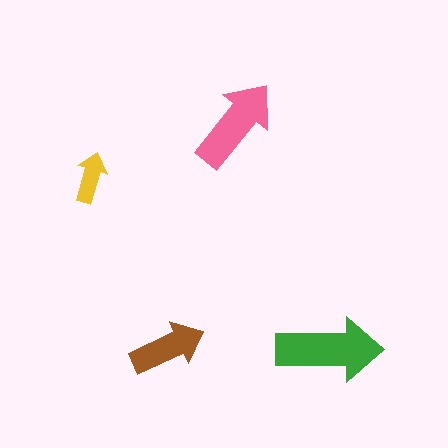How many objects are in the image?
There are 4 objects in the image.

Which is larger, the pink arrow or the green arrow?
The green one.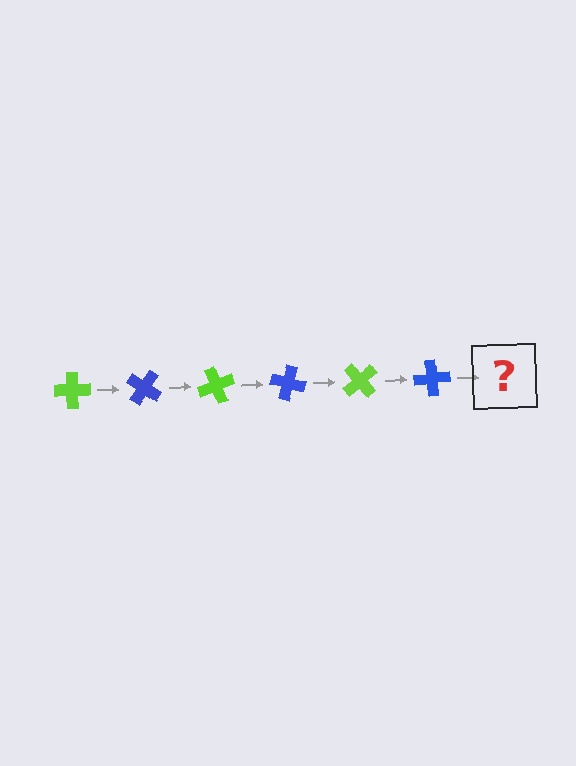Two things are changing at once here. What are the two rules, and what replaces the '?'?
The two rules are that it rotates 35 degrees each step and the color cycles through lime and blue. The '?' should be a lime cross, rotated 210 degrees from the start.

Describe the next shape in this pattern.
It should be a lime cross, rotated 210 degrees from the start.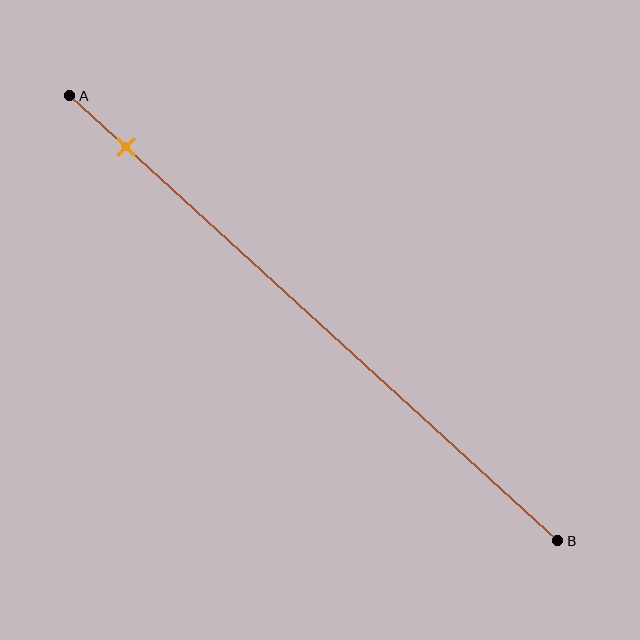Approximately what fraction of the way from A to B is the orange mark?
The orange mark is approximately 10% of the way from A to B.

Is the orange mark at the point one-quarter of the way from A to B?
No, the mark is at about 10% from A, not at the 25% one-quarter point.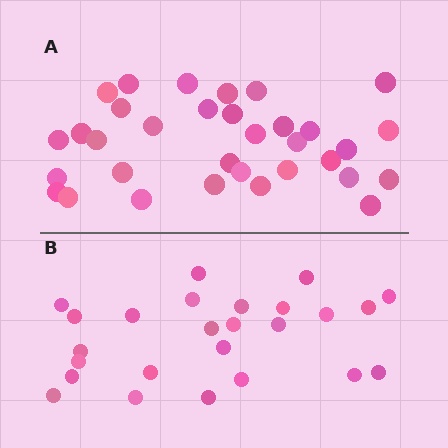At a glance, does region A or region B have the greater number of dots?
Region A (the top region) has more dots.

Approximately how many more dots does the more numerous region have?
Region A has roughly 8 or so more dots than region B.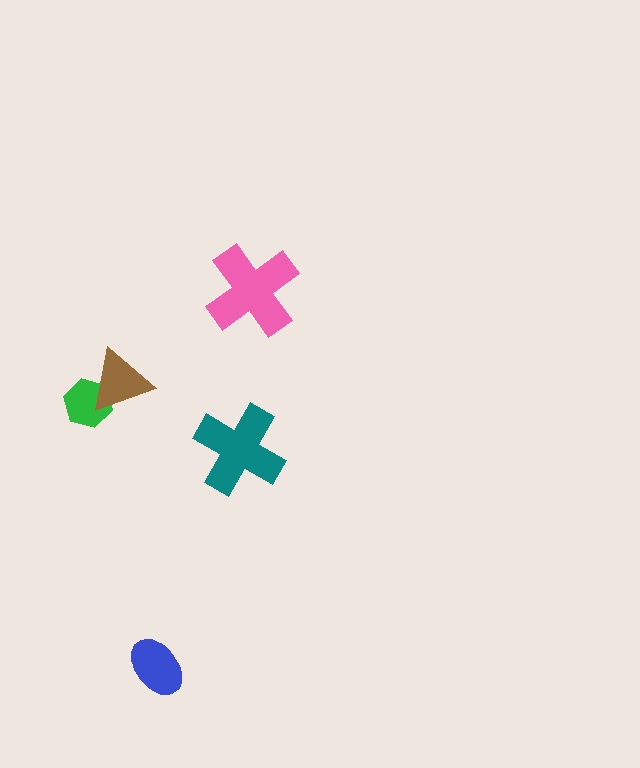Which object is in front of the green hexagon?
The brown triangle is in front of the green hexagon.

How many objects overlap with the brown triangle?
1 object overlaps with the brown triangle.